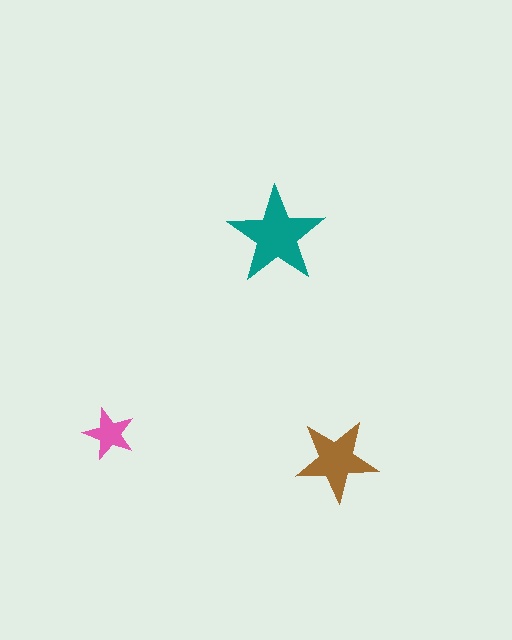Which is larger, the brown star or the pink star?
The brown one.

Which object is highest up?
The teal star is topmost.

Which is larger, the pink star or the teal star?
The teal one.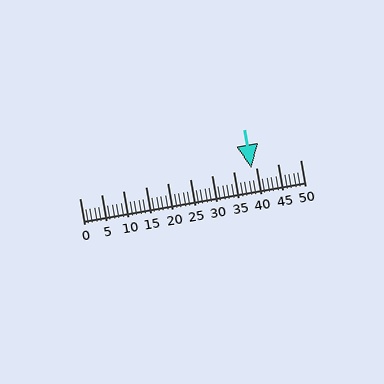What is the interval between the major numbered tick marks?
The major tick marks are spaced 5 units apart.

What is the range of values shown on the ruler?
The ruler shows values from 0 to 50.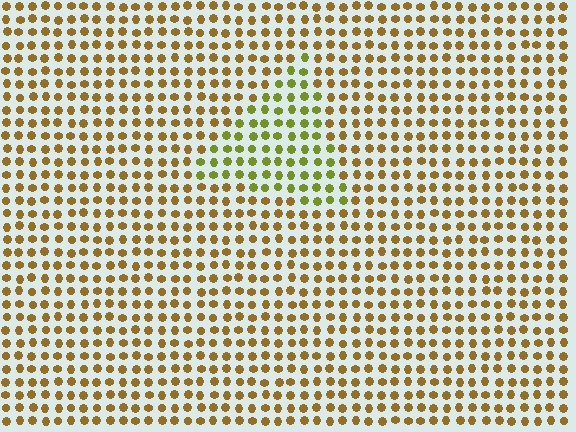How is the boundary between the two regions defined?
The boundary is defined purely by a slight shift in hue (about 36 degrees). Spacing, size, and orientation are identical on both sides.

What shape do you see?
I see a triangle.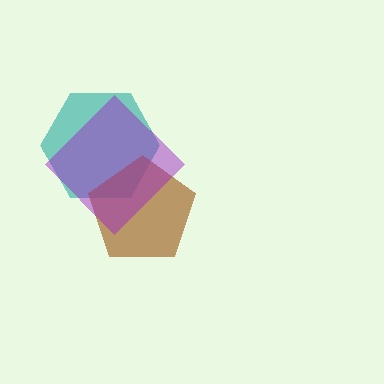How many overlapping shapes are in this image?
There are 3 overlapping shapes in the image.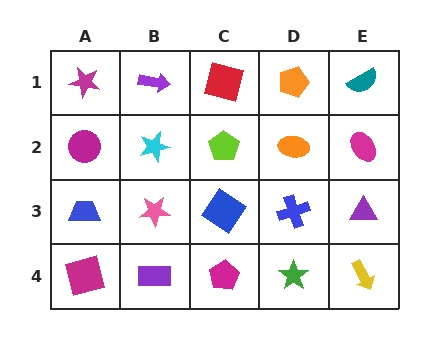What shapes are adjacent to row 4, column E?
A purple triangle (row 3, column E), a green star (row 4, column D).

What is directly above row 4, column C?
A blue diamond.